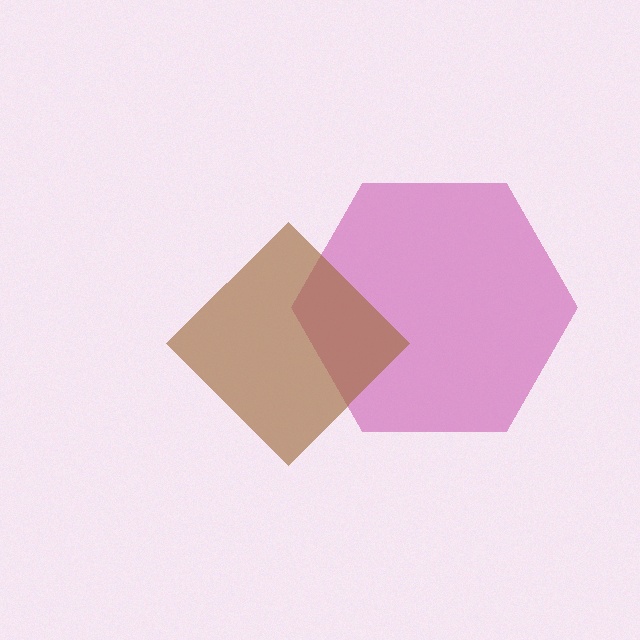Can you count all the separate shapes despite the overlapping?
Yes, there are 2 separate shapes.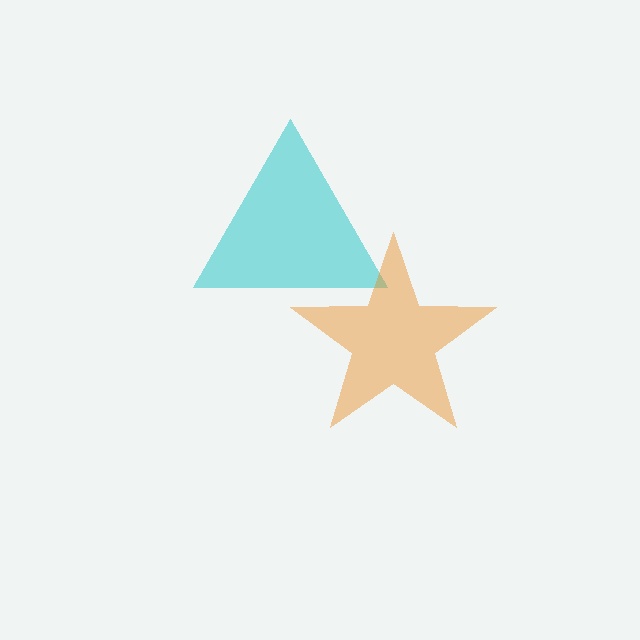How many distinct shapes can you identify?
There are 2 distinct shapes: a cyan triangle, an orange star.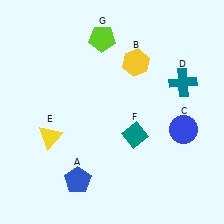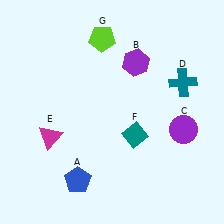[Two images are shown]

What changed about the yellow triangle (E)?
In Image 1, E is yellow. In Image 2, it changed to magenta.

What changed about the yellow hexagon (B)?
In Image 1, B is yellow. In Image 2, it changed to purple.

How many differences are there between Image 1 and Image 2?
There are 3 differences between the two images.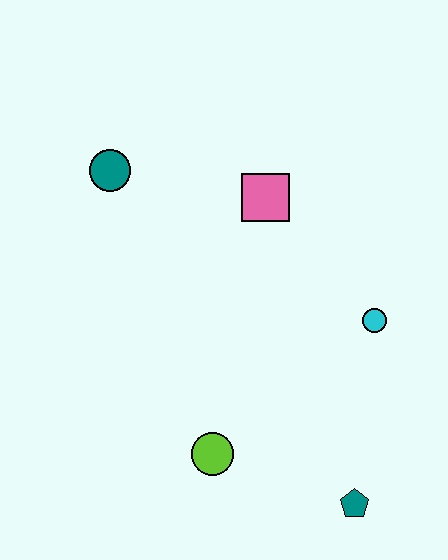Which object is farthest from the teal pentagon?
The teal circle is farthest from the teal pentagon.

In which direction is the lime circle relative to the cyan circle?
The lime circle is to the left of the cyan circle.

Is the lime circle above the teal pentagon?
Yes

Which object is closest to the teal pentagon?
The lime circle is closest to the teal pentagon.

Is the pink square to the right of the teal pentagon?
No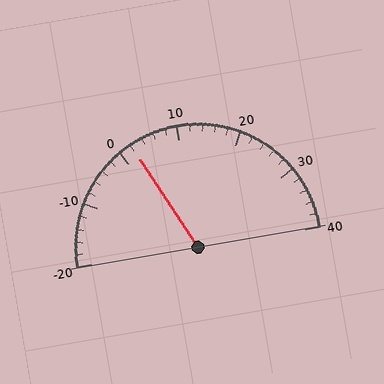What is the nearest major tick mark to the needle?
The nearest major tick mark is 0.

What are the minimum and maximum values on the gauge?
The gauge ranges from -20 to 40.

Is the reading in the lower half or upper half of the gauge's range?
The reading is in the lower half of the range (-20 to 40).